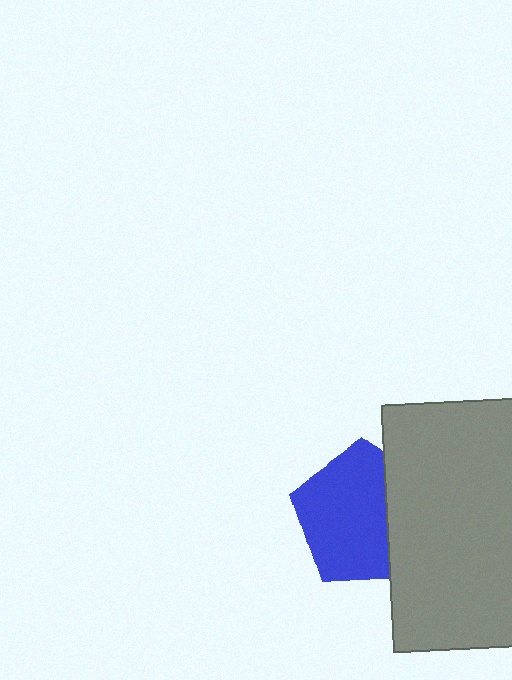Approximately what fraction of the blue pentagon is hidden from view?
Roughly 31% of the blue pentagon is hidden behind the gray rectangle.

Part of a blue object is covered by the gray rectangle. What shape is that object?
It is a pentagon.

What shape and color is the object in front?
The object in front is a gray rectangle.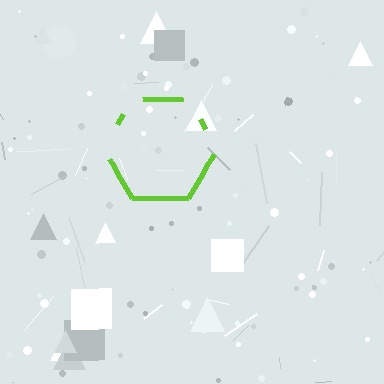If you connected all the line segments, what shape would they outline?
They would outline a hexagon.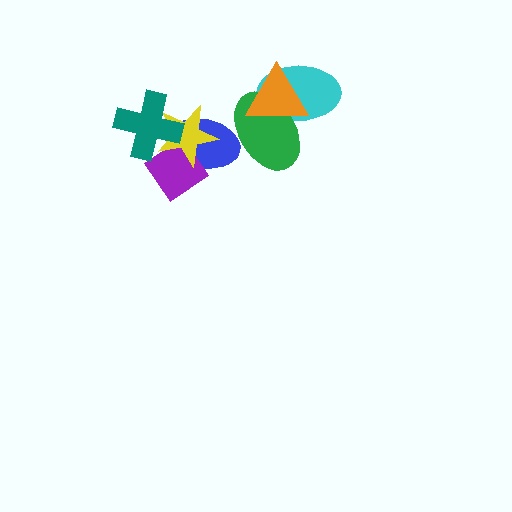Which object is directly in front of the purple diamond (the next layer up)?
The yellow star is directly in front of the purple diamond.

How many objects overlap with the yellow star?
3 objects overlap with the yellow star.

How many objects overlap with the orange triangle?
2 objects overlap with the orange triangle.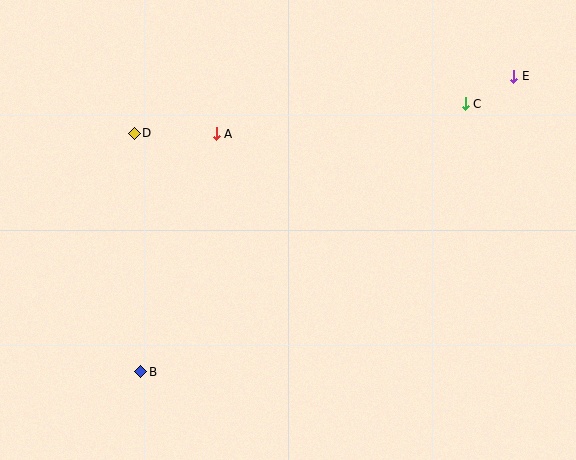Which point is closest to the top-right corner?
Point E is closest to the top-right corner.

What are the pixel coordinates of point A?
Point A is at (216, 134).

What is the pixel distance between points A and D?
The distance between A and D is 82 pixels.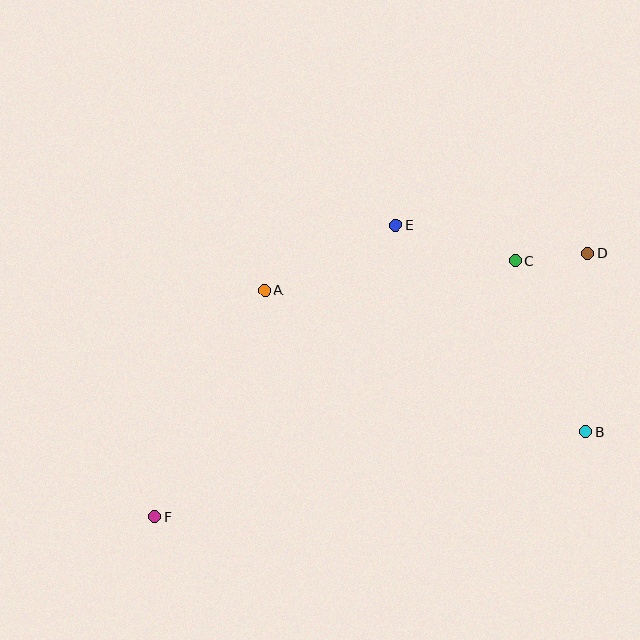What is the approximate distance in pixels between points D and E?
The distance between D and E is approximately 194 pixels.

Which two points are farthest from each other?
Points D and F are farthest from each other.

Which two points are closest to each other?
Points C and D are closest to each other.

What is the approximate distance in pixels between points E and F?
The distance between E and F is approximately 379 pixels.